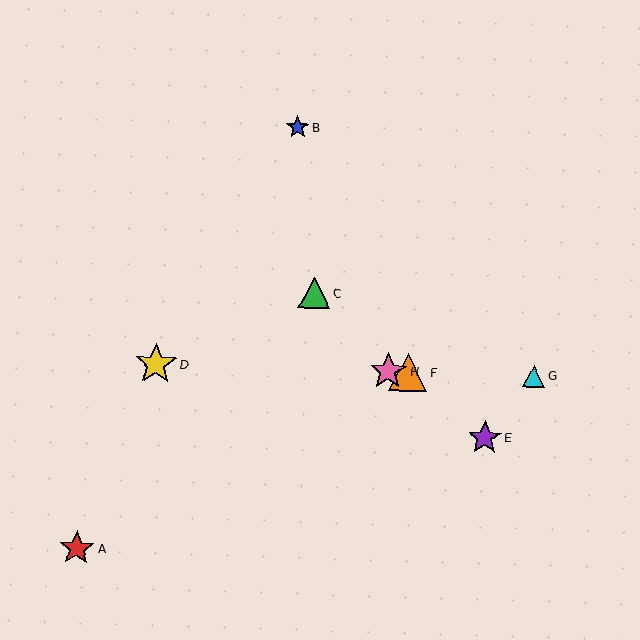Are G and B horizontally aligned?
No, G is at y≈376 and B is at y≈127.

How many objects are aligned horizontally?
4 objects (D, F, G, H) are aligned horizontally.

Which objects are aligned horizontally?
Objects D, F, G, H are aligned horizontally.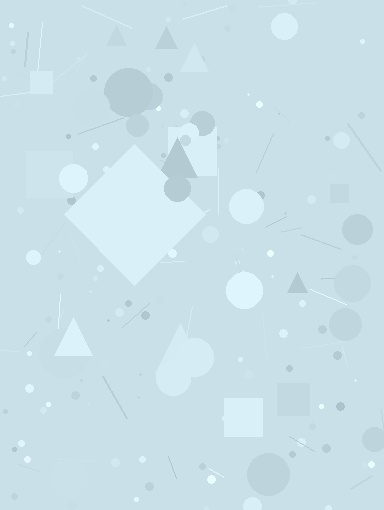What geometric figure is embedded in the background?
A diamond is embedded in the background.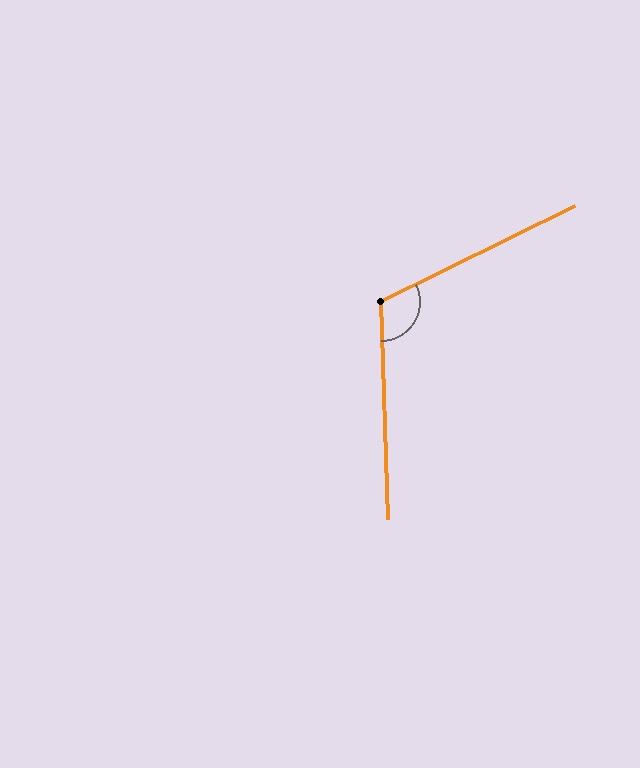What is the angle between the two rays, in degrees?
Approximately 115 degrees.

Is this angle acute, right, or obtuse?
It is obtuse.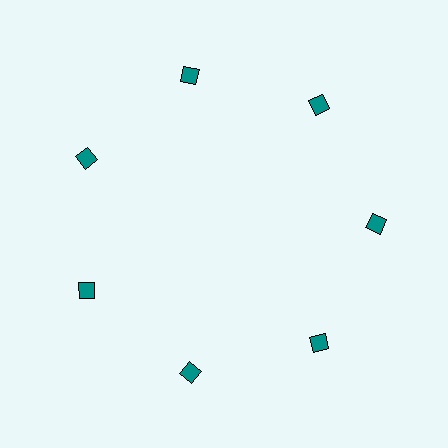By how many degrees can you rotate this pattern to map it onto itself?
The pattern maps onto itself every 51 degrees of rotation.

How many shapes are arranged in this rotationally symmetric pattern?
There are 7 shapes, arranged in 7 groups of 1.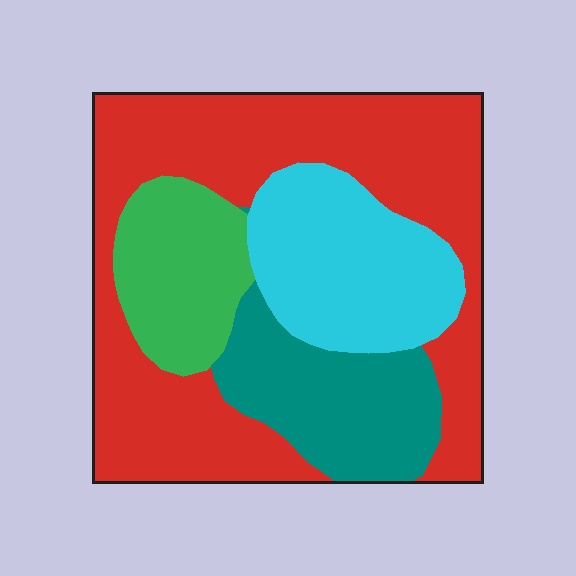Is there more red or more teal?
Red.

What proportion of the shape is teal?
Teal takes up about one sixth (1/6) of the shape.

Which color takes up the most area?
Red, at roughly 50%.